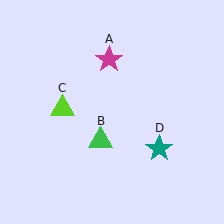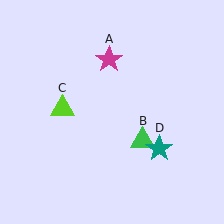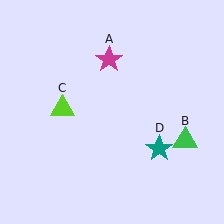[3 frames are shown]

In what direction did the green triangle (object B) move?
The green triangle (object B) moved right.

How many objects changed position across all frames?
1 object changed position: green triangle (object B).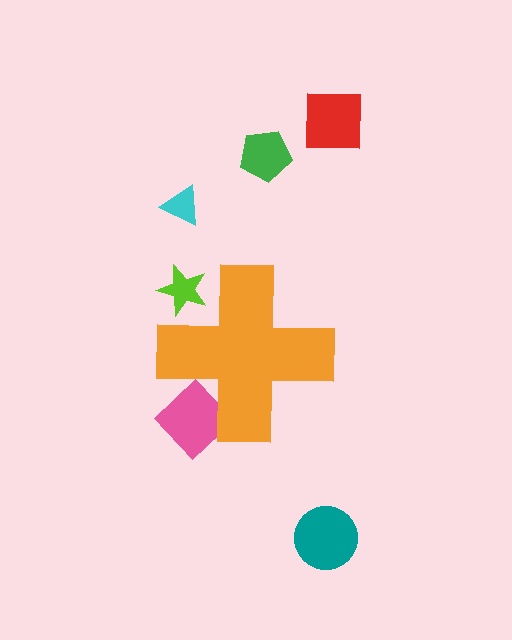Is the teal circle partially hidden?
No, the teal circle is fully visible.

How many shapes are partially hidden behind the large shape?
2 shapes are partially hidden.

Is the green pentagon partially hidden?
No, the green pentagon is fully visible.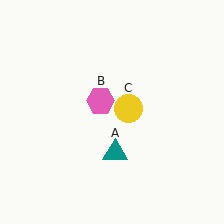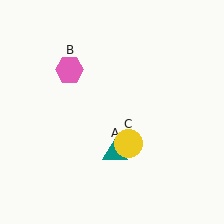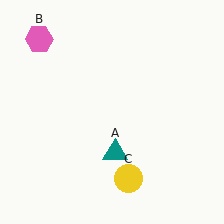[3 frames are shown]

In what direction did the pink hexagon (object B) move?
The pink hexagon (object B) moved up and to the left.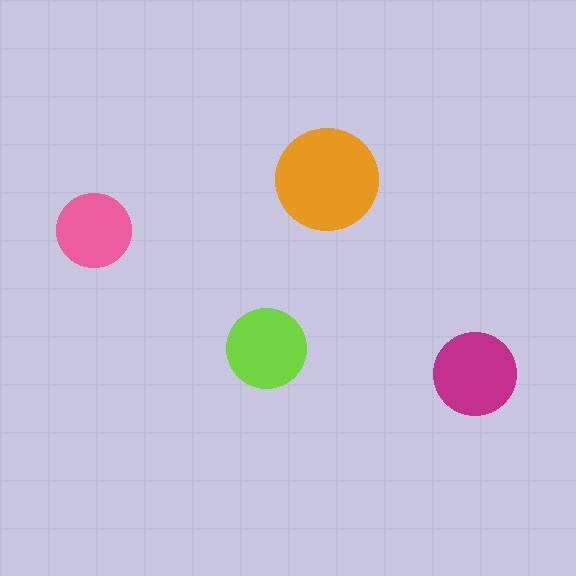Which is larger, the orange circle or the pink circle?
The orange one.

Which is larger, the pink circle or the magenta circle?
The magenta one.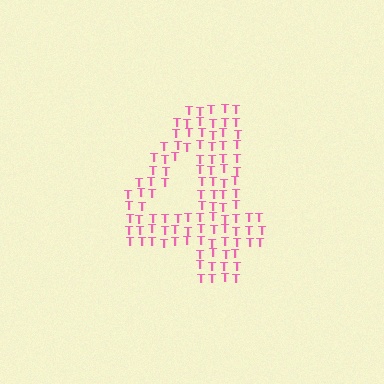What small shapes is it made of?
It is made of small letter T's.